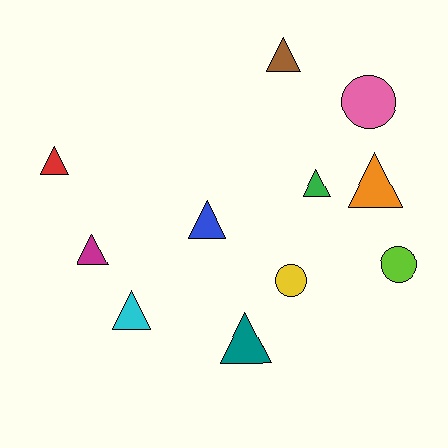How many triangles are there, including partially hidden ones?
There are 8 triangles.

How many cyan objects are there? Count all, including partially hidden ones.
There is 1 cyan object.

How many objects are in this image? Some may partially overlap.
There are 11 objects.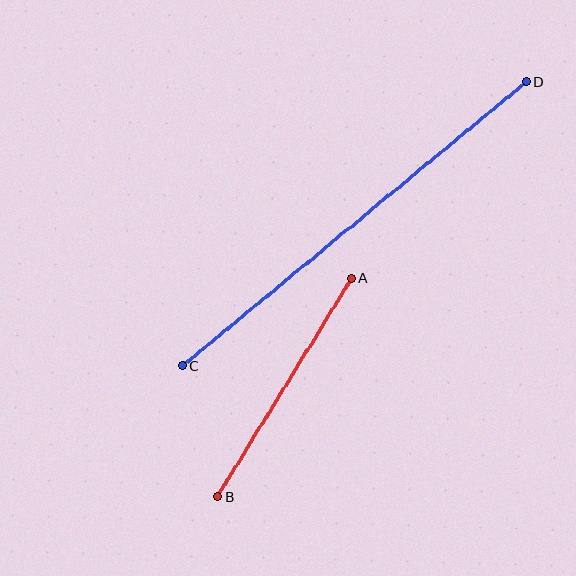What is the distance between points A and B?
The distance is approximately 256 pixels.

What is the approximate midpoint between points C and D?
The midpoint is at approximately (355, 224) pixels.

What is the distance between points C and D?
The distance is approximately 446 pixels.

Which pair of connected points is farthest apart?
Points C and D are farthest apart.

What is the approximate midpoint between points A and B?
The midpoint is at approximately (285, 387) pixels.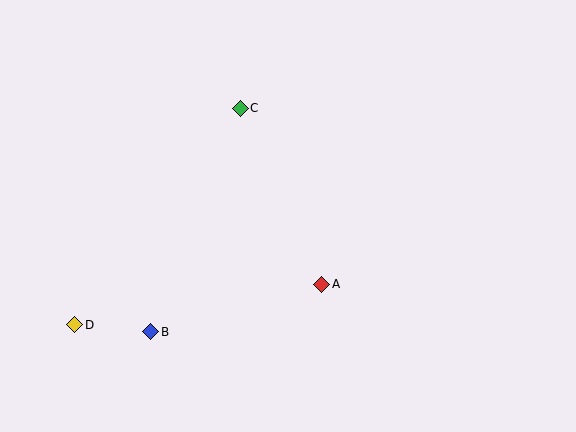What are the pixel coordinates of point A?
Point A is at (322, 284).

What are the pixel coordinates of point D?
Point D is at (75, 325).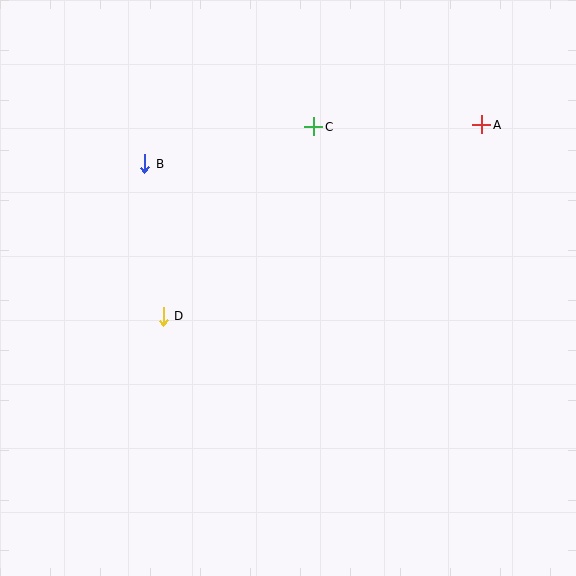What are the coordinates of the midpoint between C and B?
The midpoint between C and B is at (229, 145).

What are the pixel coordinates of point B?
Point B is at (145, 164).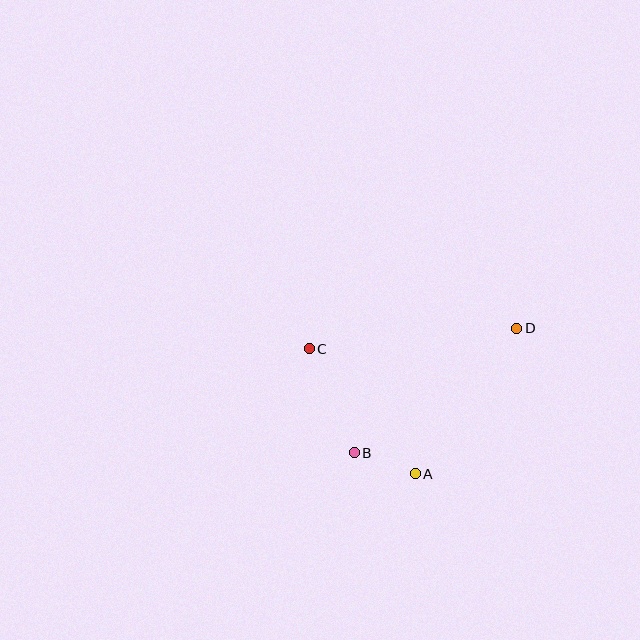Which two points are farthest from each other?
Points C and D are farthest from each other.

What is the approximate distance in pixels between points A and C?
The distance between A and C is approximately 164 pixels.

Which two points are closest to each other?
Points A and B are closest to each other.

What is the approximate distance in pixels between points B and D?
The distance between B and D is approximately 205 pixels.